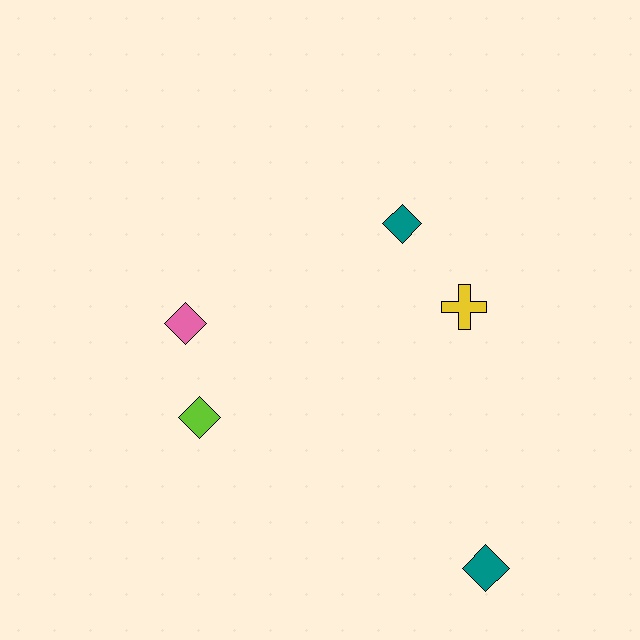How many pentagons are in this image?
There are no pentagons.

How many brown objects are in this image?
There are no brown objects.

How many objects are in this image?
There are 5 objects.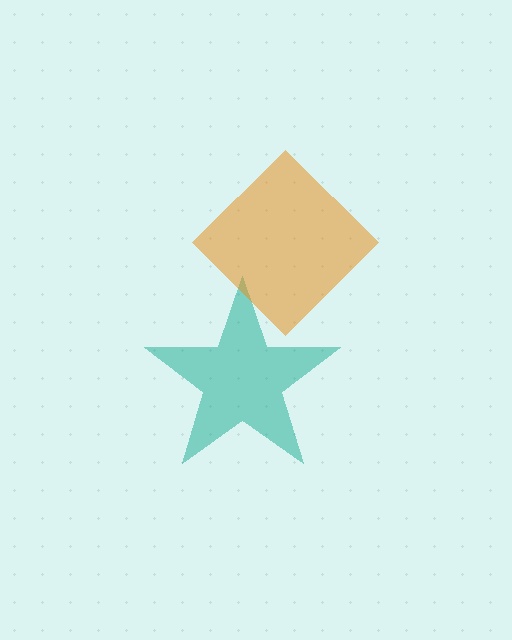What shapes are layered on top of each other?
The layered shapes are: a teal star, an orange diamond.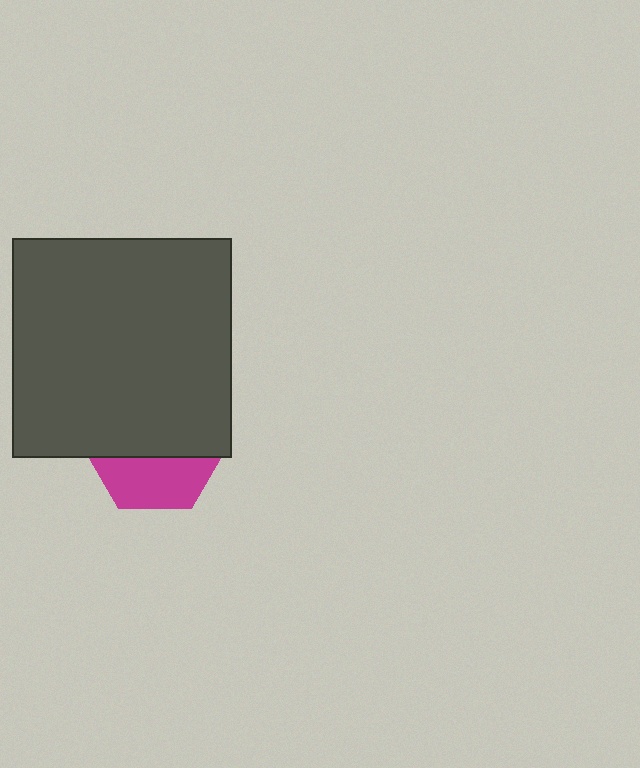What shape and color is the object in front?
The object in front is a dark gray square.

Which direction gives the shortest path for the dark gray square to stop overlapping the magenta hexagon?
Moving up gives the shortest separation.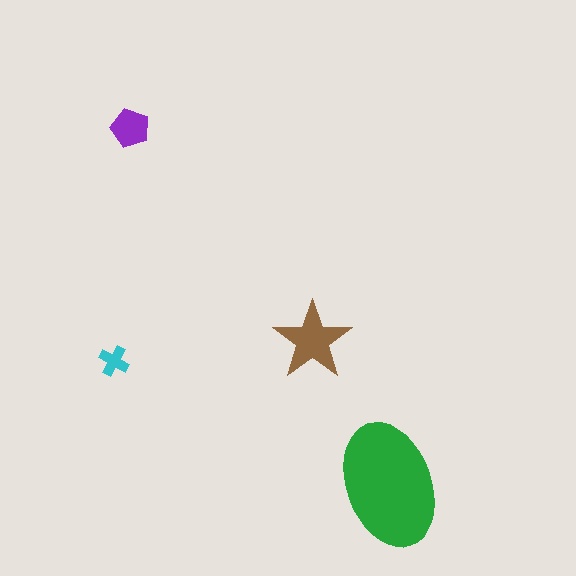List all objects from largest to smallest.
The green ellipse, the brown star, the purple pentagon, the cyan cross.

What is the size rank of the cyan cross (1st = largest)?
4th.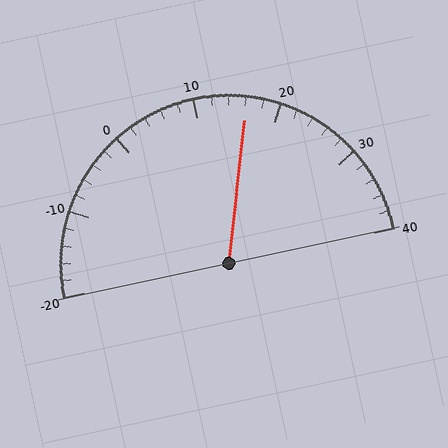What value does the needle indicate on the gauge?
The needle indicates approximately 16.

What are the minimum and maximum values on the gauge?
The gauge ranges from -20 to 40.